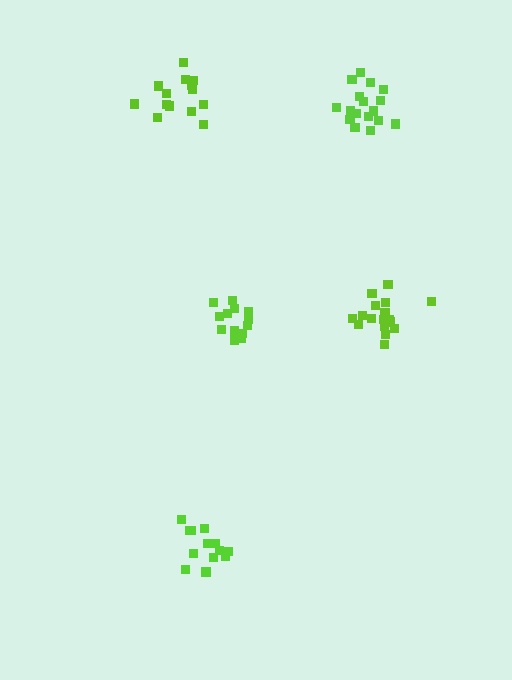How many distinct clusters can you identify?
There are 5 distinct clusters.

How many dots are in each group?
Group 1: 13 dots, Group 2: 13 dots, Group 3: 14 dots, Group 4: 19 dots, Group 5: 17 dots (76 total).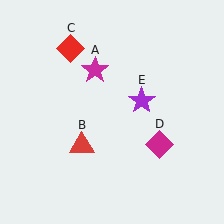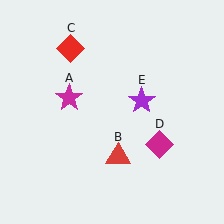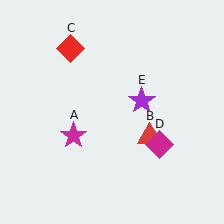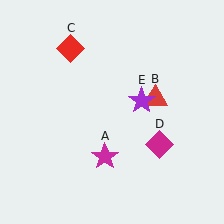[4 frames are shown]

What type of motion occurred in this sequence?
The magenta star (object A), red triangle (object B) rotated counterclockwise around the center of the scene.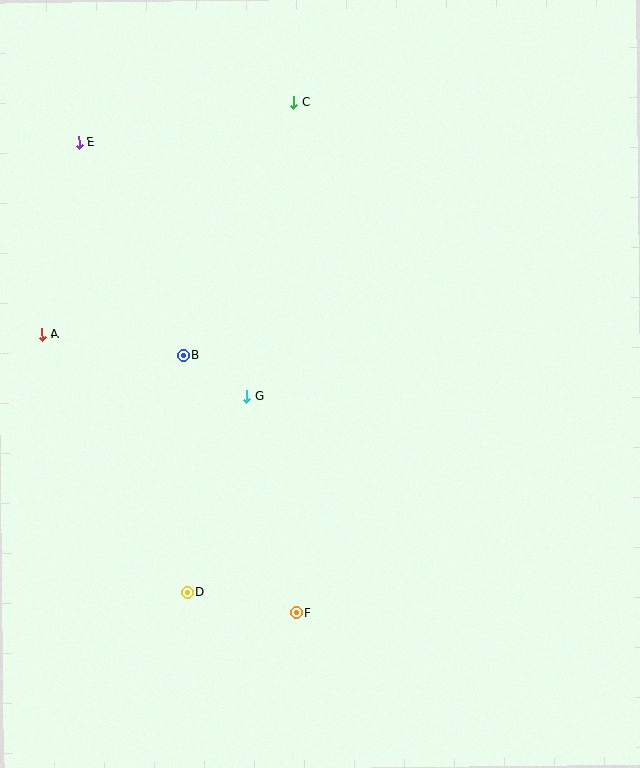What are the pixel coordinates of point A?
Point A is at (42, 334).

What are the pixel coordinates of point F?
Point F is at (297, 613).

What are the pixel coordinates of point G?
Point G is at (247, 396).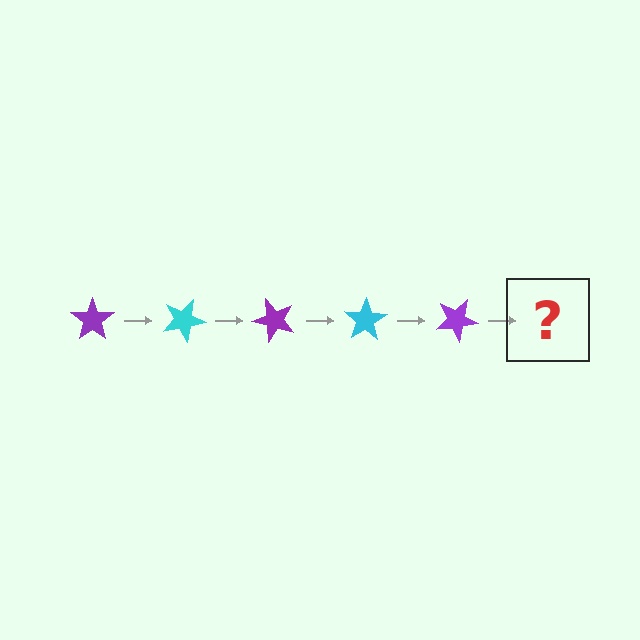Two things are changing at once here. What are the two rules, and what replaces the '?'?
The two rules are that it rotates 25 degrees each step and the color cycles through purple and cyan. The '?' should be a cyan star, rotated 125 degrees from the start.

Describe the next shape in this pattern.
It should be a cyan star, rotated 125 degrees from the start.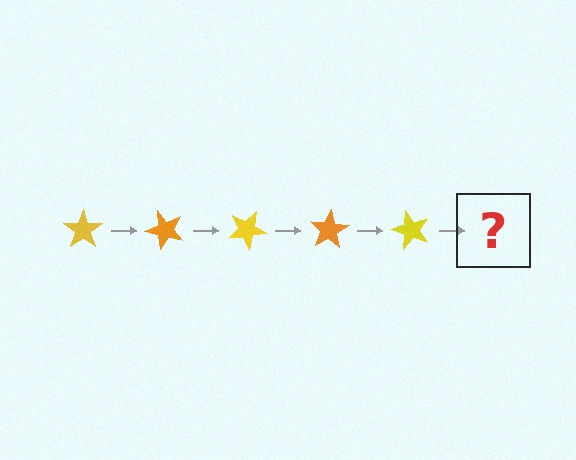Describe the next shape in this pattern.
It should be an orange star, rotated 250 degrees from the start.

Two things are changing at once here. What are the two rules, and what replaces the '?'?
The two rules are that it rotates 50 degrees each step and the color cycles through yellow and orange. The '?' should be an orange star, rotated 250 degrees from the start.